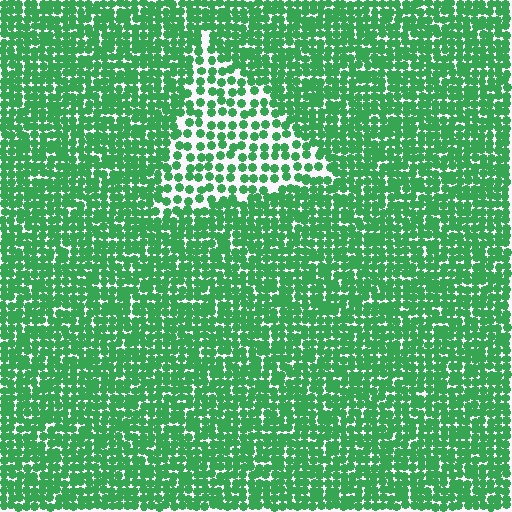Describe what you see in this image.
The image contains small green elements arranged at two different densities. A triangle-shaped region is visible where the elements are less densely packed than the surrounding area.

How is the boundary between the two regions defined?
The boundary is defined by a change in element density (approximately 2.0x ratio). All elements are the same color, size, and shape.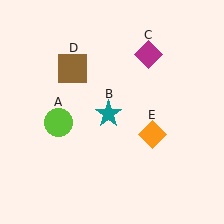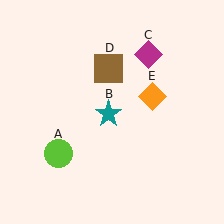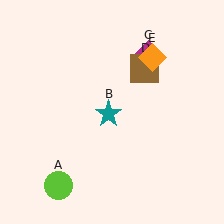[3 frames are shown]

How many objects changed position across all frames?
3 objects changed position: lime circle (object A), brown square (object D), orange diamond (object E).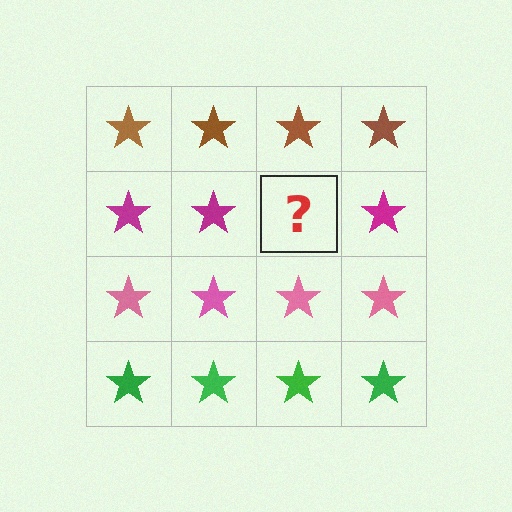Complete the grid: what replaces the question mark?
The question mark should be replaced with a magenta star.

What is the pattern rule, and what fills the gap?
The rule is that each row has a consistent color. The gap should be filled with a magenta star.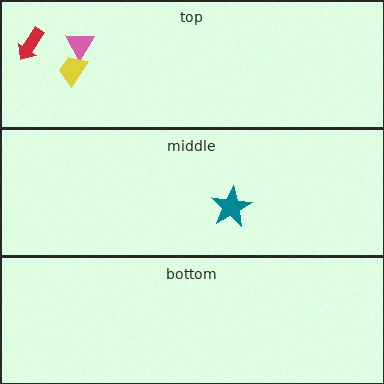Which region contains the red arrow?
The top region.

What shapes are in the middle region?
The teal star.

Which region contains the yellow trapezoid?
The top region.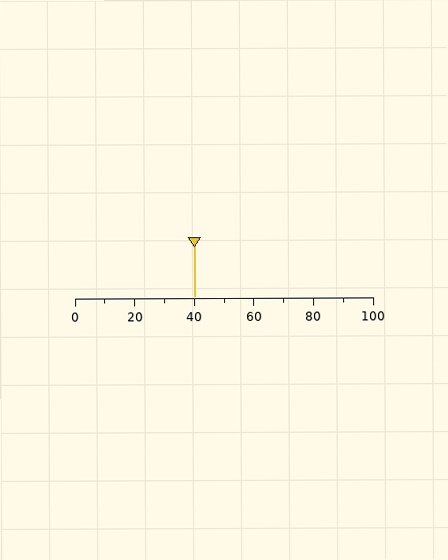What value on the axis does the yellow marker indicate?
The marker indicates approximately 40.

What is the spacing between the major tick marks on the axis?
The major ticks are spaced 20 apart.